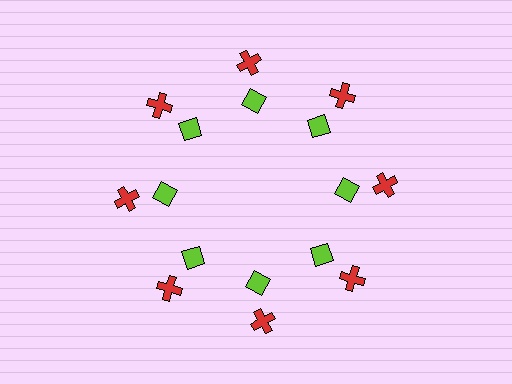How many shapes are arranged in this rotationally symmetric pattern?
There are 16 shapes, arranged in 8 groups of 2.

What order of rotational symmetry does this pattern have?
This pattern has 8-fold rotational symmetry.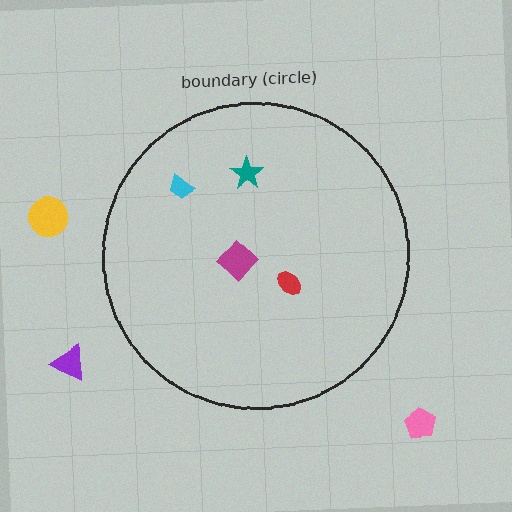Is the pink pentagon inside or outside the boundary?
Outside.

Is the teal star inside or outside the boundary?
Inside.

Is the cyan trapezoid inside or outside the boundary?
Inside.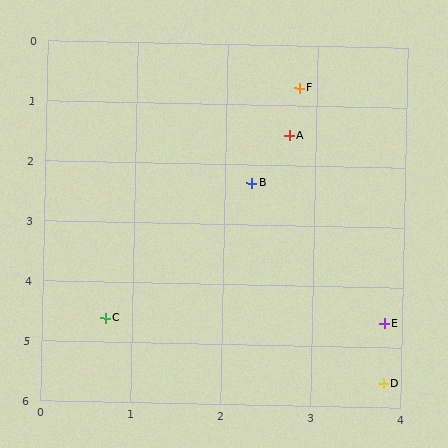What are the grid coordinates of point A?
Point A is at approximately (2.7, 1.5).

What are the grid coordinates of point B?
Point B is at approximately (2.3, 2.3).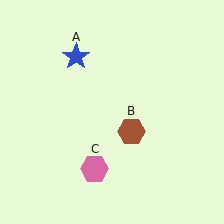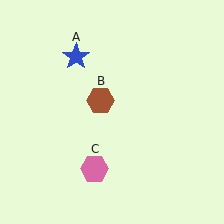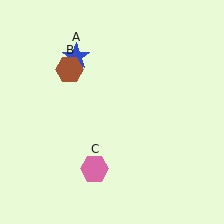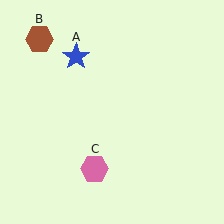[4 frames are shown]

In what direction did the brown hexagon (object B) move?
The brown hexagon (object B) moved up and to the left.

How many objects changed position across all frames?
1 object changed position: brown hexagon (object B).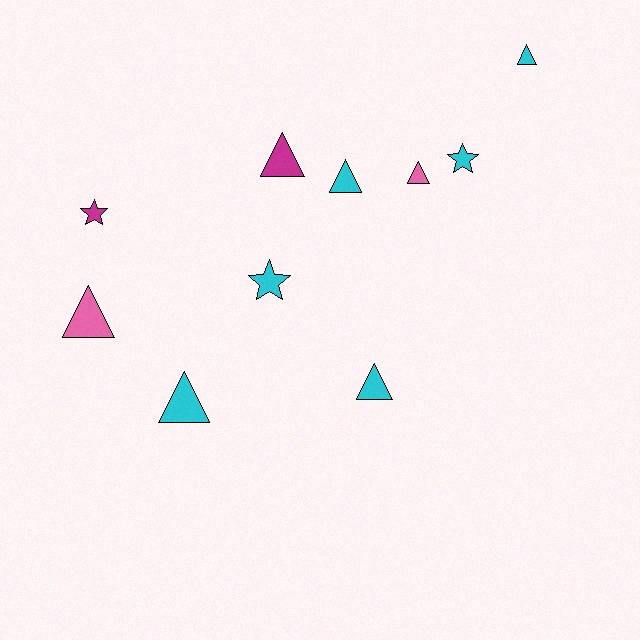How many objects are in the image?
There are 10 objects.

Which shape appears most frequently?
Triangle, with 7 objects.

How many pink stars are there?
There are no pink stars.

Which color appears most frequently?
Cyan, with 6 objects.